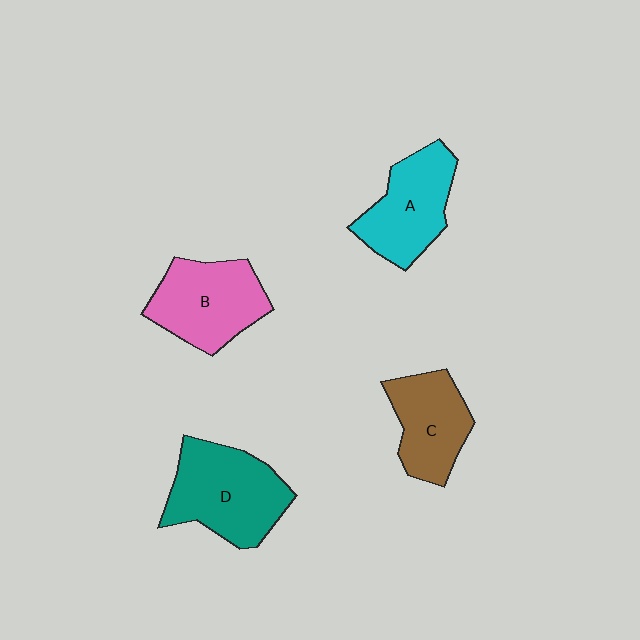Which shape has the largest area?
Shape D (teal).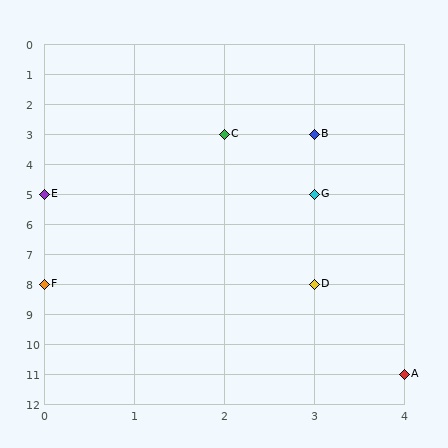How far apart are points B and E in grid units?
Points B and E are 3 columns and 2 rows apart (about 3.6 grid units diagonally).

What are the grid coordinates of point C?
Point C is at grid coordinates (2, 3).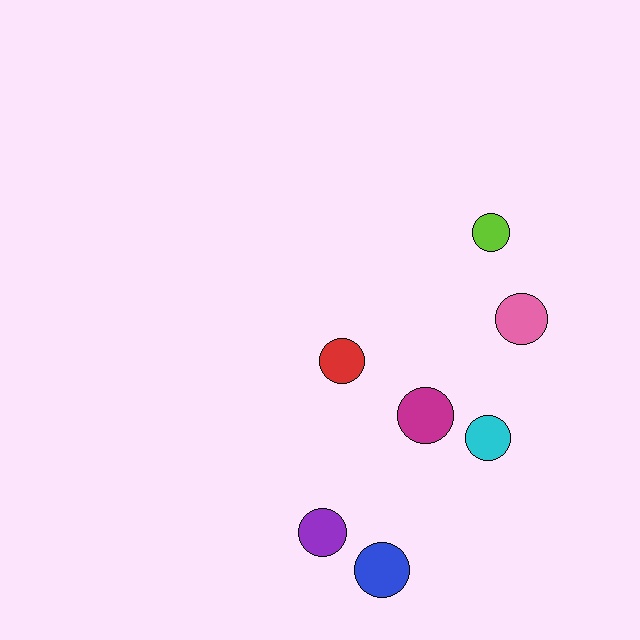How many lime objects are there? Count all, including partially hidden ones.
There is 1 lime object.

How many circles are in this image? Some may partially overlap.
There are 7 circles.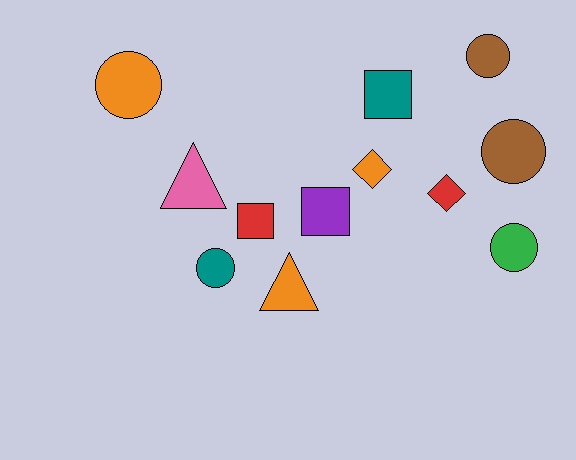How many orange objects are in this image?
There are 3 orange objects.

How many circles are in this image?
There are 5 circles.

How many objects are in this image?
There are 12 objects.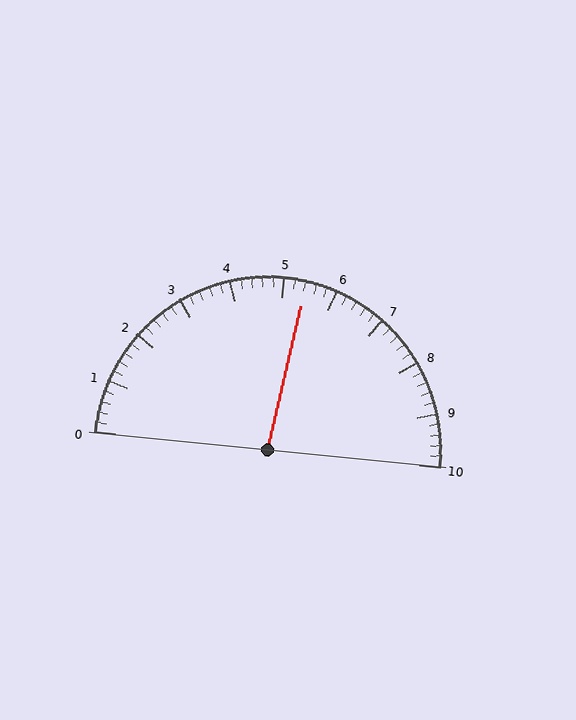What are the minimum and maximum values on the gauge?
The gauge ranges from 0 to 10.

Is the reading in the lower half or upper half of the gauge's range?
The reading is in the upper half of the range (0 to 10).